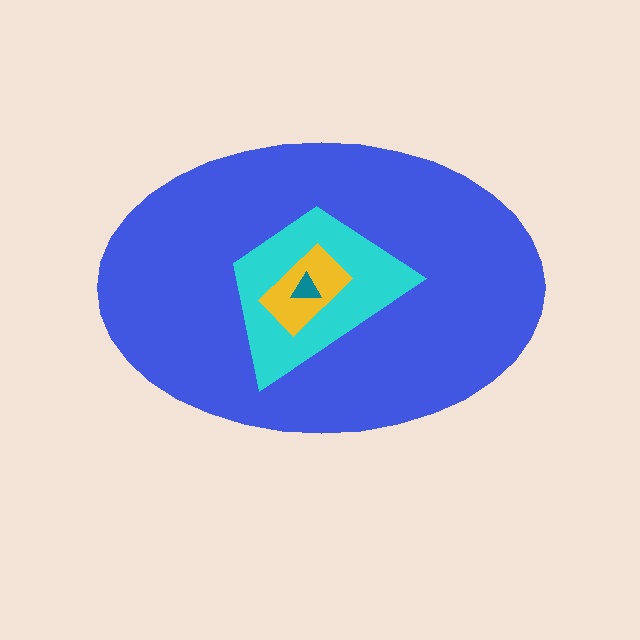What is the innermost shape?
The teal triangle.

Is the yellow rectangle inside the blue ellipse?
Yes.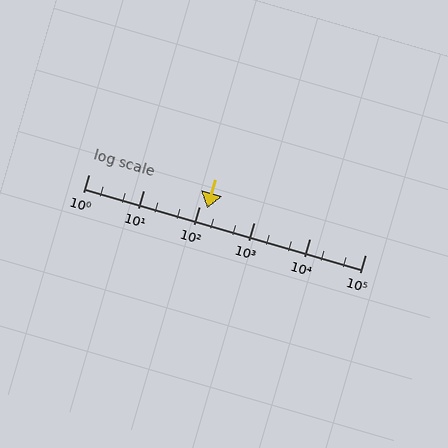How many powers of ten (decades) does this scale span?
The scale spans 5 decades, from 1 to 100000.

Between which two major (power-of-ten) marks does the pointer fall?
The pointer is between 100 and 1000.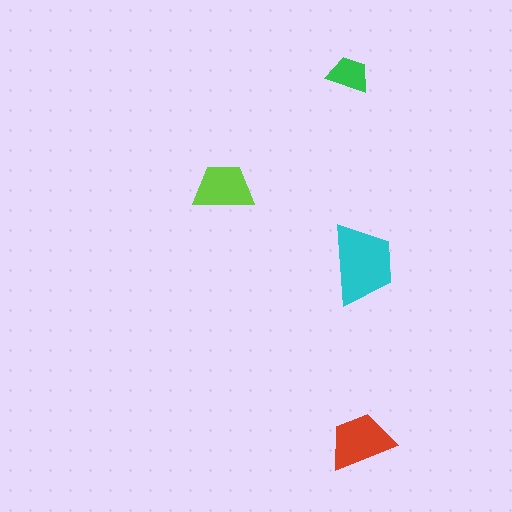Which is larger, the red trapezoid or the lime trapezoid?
The red one.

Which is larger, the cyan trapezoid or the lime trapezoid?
The cyan one.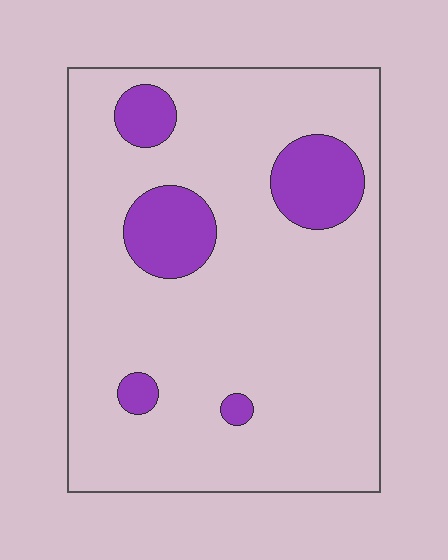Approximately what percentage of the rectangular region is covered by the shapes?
Approximately 15%.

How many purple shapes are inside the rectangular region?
5.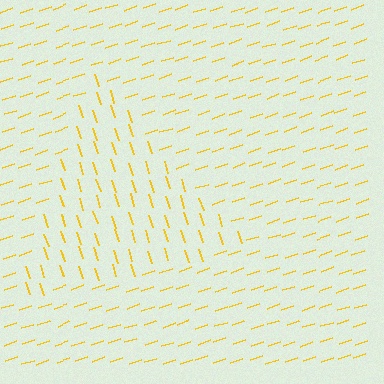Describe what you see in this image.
The image is filled with small yellow line segments. A triangle region in the image has lines oriented differently from the surrounding lines, creating a visible texture boundary.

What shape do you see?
I see a triangle.